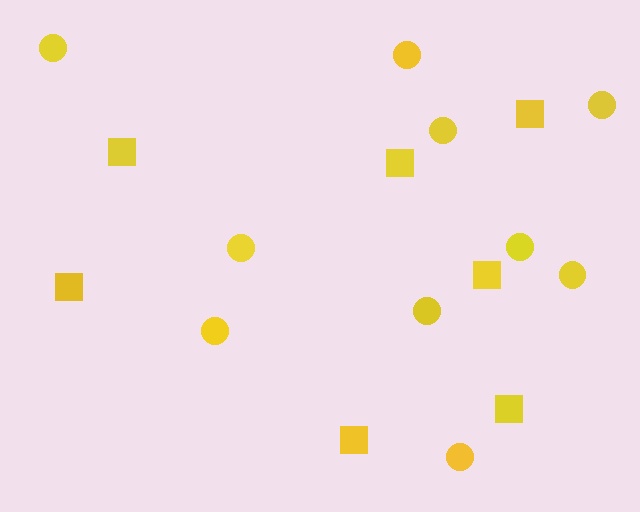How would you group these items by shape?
There are 2 groups: one group of circles (10) and one group of squares (7).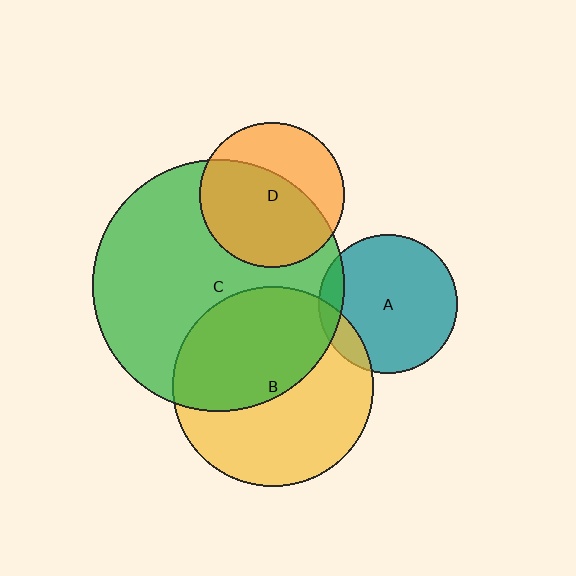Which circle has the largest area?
Circle C (green).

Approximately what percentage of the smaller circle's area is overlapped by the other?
Approximately 10%.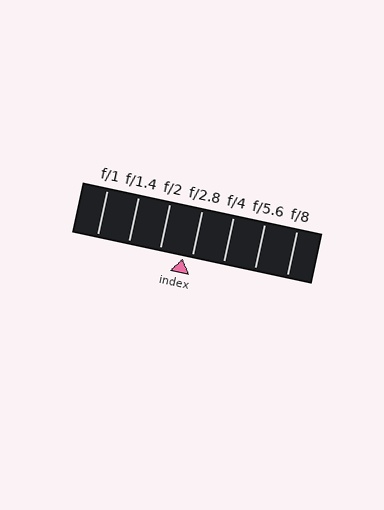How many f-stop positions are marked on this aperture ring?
There are 7 f-stop positions marked.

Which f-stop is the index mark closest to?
The index mark is closest to f/2.8.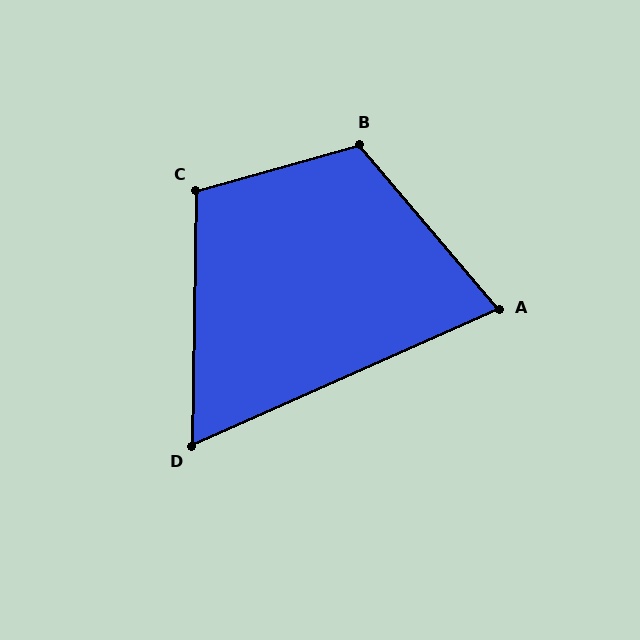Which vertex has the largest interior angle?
B, at approximately 115 degrees.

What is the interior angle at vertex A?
Approximately 74 degrees (acute).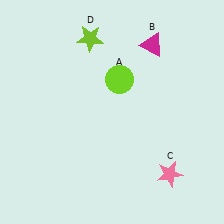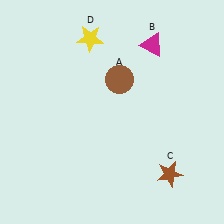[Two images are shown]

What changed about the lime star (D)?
In Image 1, D is lime. In Image 2, it changed to yellow.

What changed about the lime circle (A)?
In Image 1, A is lime. In Image 2, it changed to brown.